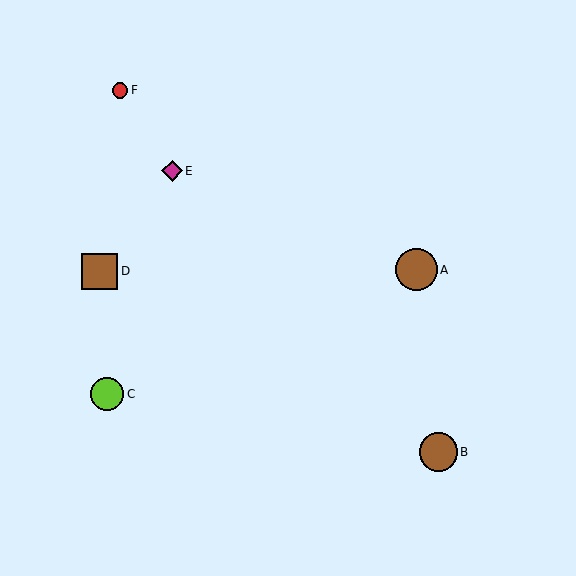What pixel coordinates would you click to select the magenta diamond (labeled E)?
Click at (172, 171) to select the magenta diamond E.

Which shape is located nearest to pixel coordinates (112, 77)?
The red circle (labeled F) at (120, 90) is nearest to that location.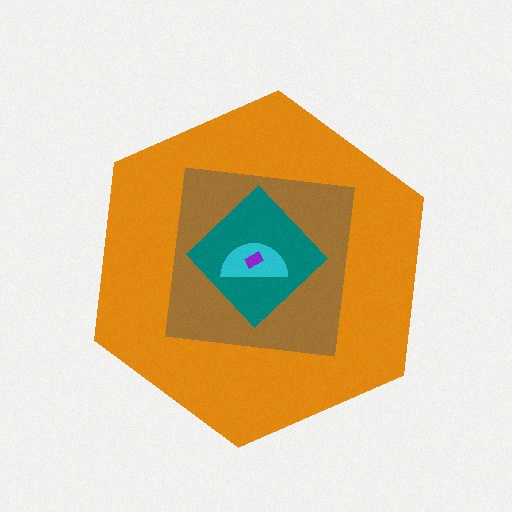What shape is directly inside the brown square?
The teal diamond.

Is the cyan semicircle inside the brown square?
Yes.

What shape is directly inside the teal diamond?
The cyan semicircle.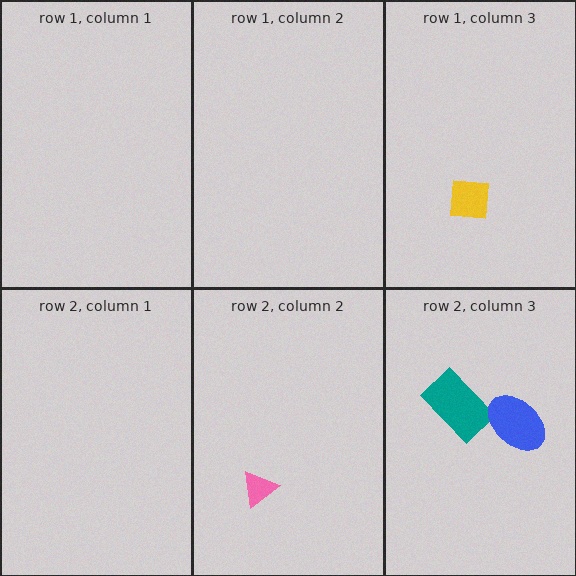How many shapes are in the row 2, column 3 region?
2.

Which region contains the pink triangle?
The row 2, column 2 region.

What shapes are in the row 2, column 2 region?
The pink triangle.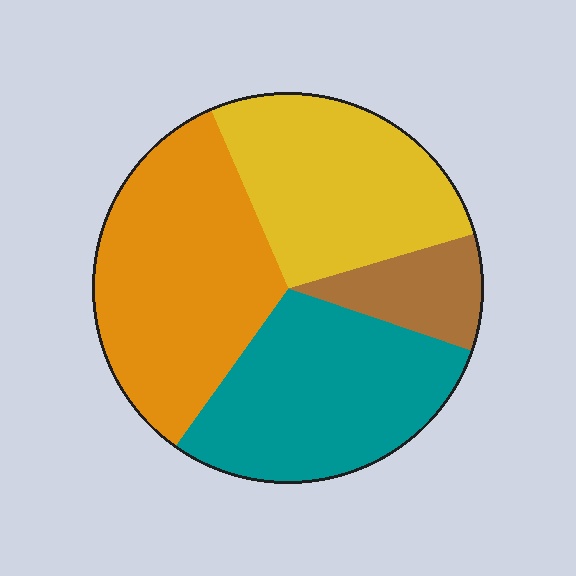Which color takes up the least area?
Brown, at roughly 10%.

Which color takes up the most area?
Orange, at roughly 35%.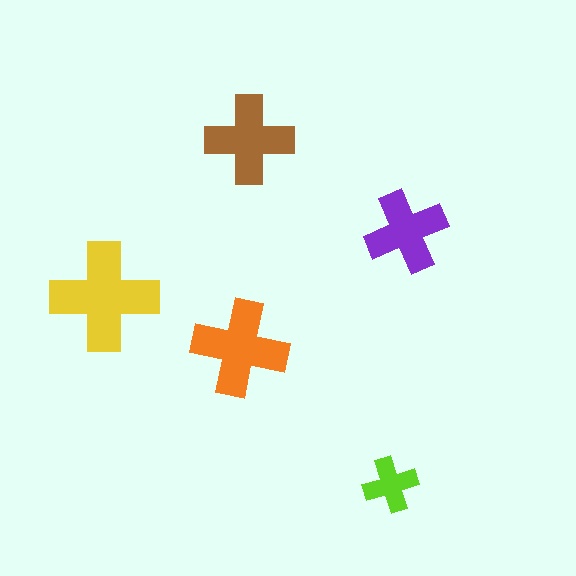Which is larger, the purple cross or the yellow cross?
The yellow one.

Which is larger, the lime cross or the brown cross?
The brown one.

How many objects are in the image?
There are 5 objects in the image.